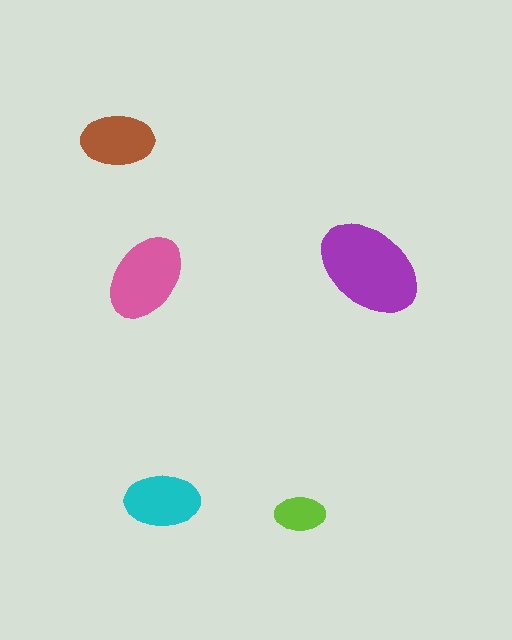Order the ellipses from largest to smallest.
the purple one, the pink one, the cyan one, the brown one, the lime one.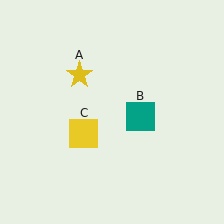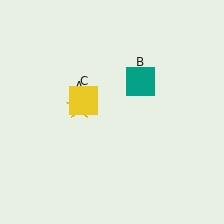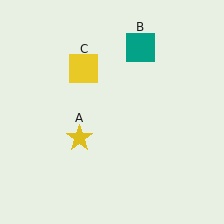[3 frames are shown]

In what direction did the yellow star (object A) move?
The yellow star (object A) moved down.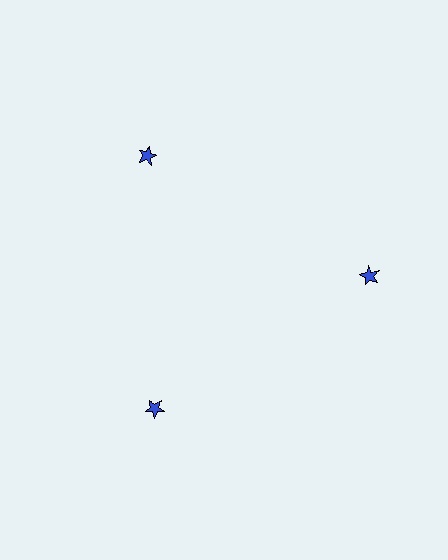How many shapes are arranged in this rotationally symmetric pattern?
There are 3 shapes, arranged in 3 groups of 1.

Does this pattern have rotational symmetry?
Yes, this pattern has 3-fold rotational symmetry. It looks the same after rotating 120 degrees around the center.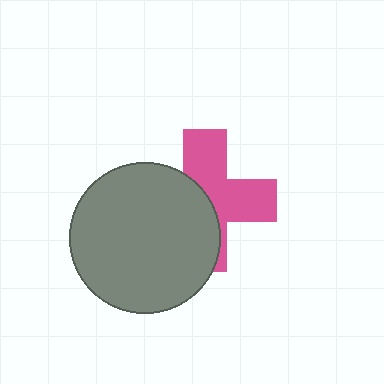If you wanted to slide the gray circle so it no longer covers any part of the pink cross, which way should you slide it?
Slide it left — that is the most direct way to separate the two shapes.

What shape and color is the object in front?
The object in front is a gray circle.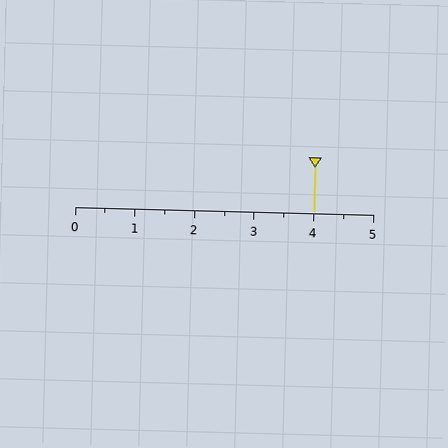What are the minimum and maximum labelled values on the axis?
The axis runs from 0 to 5.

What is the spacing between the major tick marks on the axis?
The major ticks are spaced 1 apart.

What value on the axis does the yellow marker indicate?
The marker indicates approximately 4.